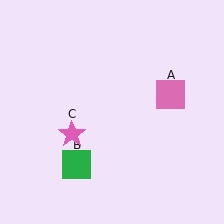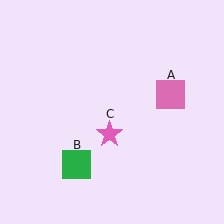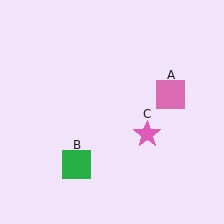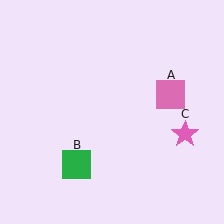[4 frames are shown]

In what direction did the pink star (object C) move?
The pink star (object C) moved right.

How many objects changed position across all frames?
1 object changed position: pink star (object C).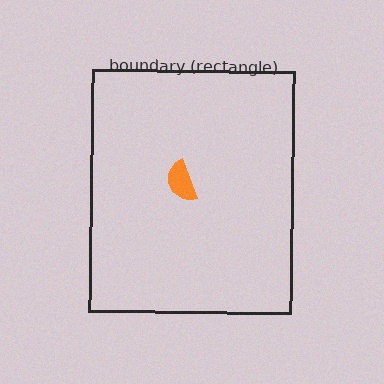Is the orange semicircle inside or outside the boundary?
Inside.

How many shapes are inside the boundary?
1 inside, 0 outside.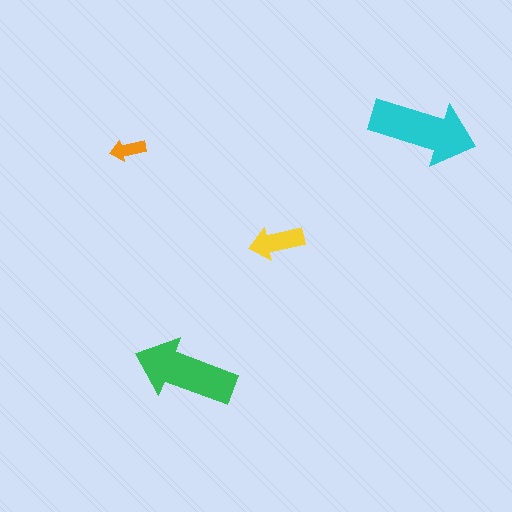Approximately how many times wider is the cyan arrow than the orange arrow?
About 3 times wider.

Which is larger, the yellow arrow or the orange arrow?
The yellow one.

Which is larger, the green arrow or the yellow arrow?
The green one.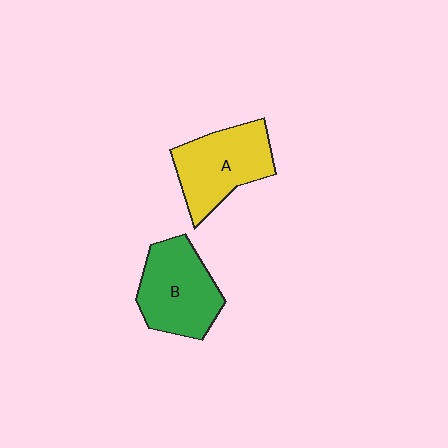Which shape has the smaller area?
Shape A (yellow).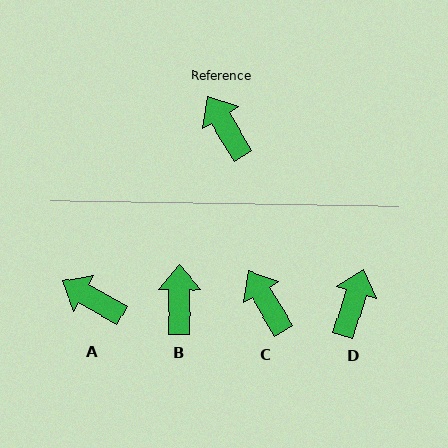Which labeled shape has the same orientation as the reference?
C.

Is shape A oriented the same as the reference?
No, it is off by about 29 degrees.